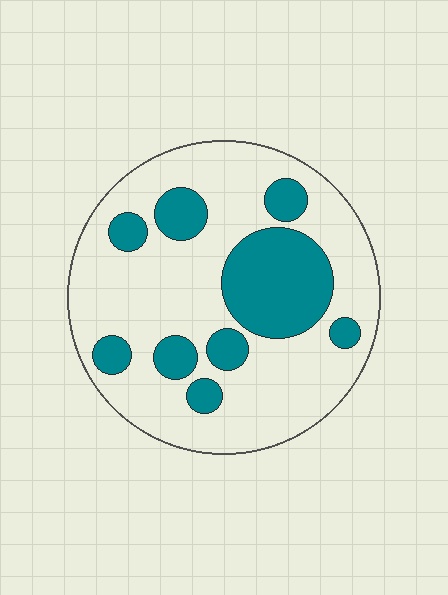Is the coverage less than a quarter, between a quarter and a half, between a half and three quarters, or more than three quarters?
Between a quarter and a half.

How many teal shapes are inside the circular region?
9.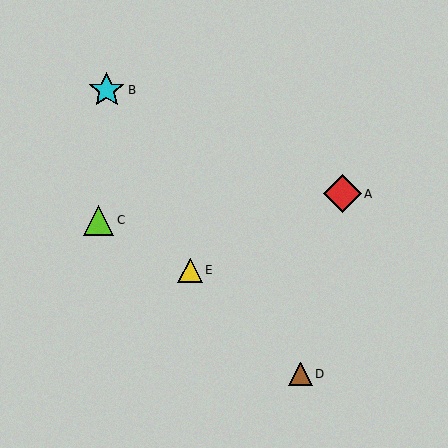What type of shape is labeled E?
Shape E is a yellow triangle.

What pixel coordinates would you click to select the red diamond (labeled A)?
Click at (342, 194) to select the red diamond A.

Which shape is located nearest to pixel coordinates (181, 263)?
The yellow triangle (labeled E) at (190, 270) is nearest to that location.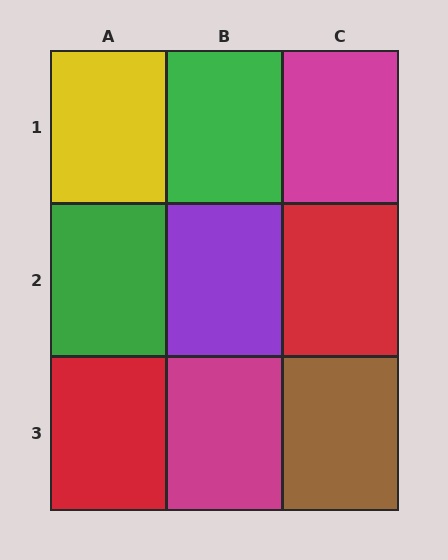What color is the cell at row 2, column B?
Purple.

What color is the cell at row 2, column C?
Red.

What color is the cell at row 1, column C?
Magenta.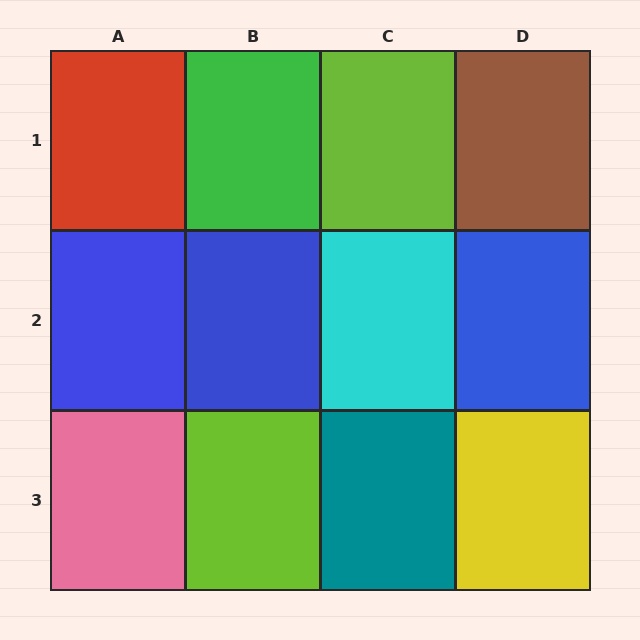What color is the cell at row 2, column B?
Blue.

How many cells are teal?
1 cell is teal.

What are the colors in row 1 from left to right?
Red, green, lime, brown.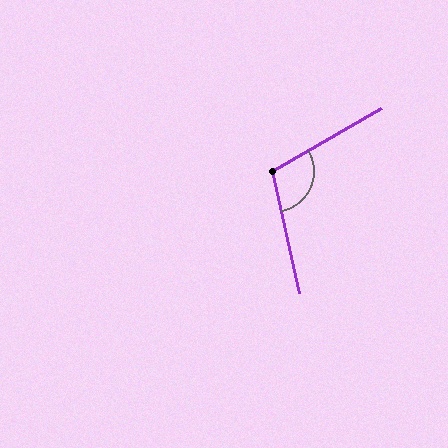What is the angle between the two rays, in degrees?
Approximately 108 degrees.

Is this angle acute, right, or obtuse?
It is obtuse.